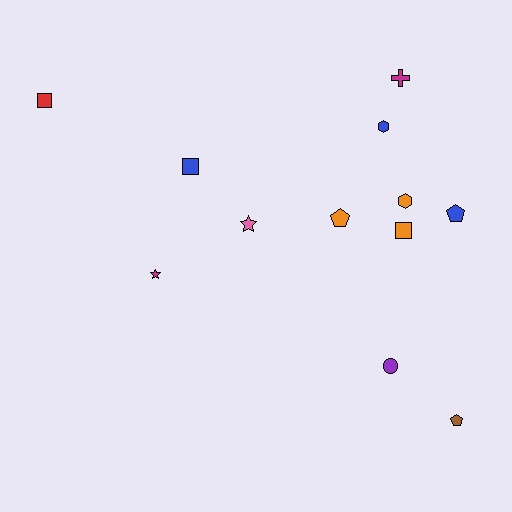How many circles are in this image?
There is 1 circle.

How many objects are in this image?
There are 12 objects.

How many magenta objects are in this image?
There are 2 magenta objects.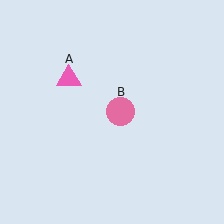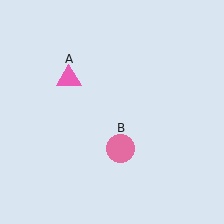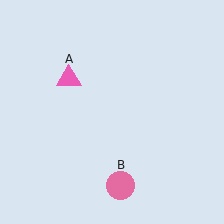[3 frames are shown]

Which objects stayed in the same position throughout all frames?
Pink triangle (object A) remained stationary.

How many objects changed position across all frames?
1 object changed position: pink circle (object B).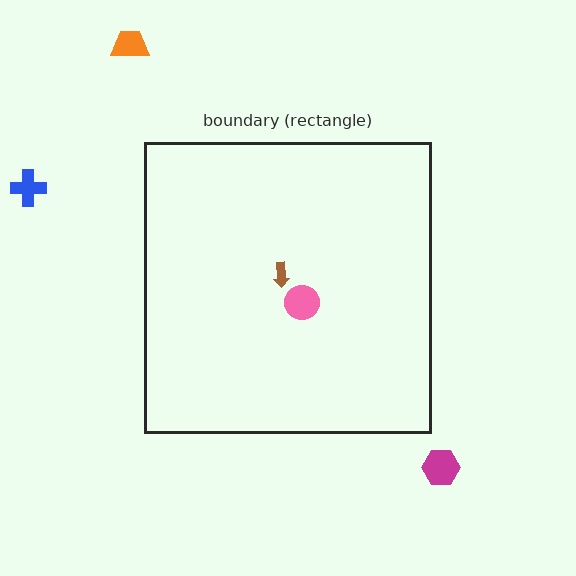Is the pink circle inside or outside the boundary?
Inside.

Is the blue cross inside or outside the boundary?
Outside.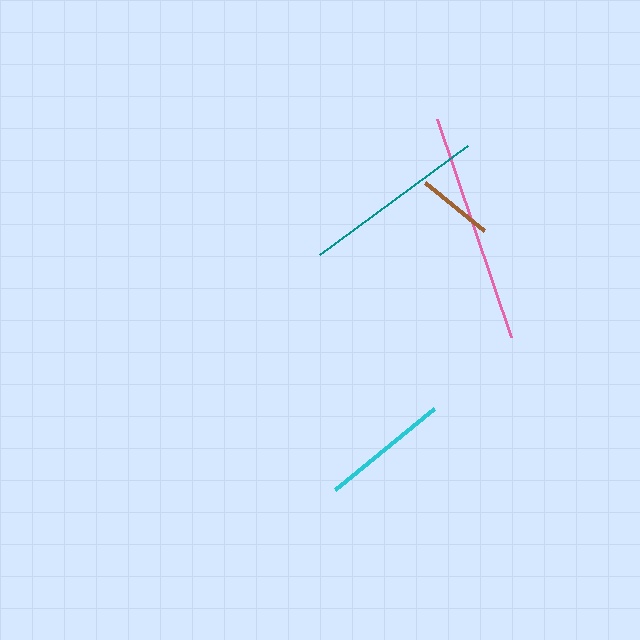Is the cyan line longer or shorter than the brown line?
The cyan line is longer than the brown line.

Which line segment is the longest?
The pink line is the longest at approximately 230 pixels.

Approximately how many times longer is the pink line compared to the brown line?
The pink line is approximately 3.0 times the length of the brown line.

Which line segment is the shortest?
The brown line is the shortest at approximately 76 pixels.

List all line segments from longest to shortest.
From longest to shortest: pink, teal, cyan, brown.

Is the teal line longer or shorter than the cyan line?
The teal line is longer than the cyan line.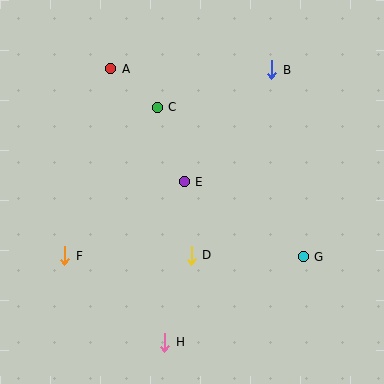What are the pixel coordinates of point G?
Point G is at (303, 257).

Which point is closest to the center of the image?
Point E at (184, 182) is closest to the center.